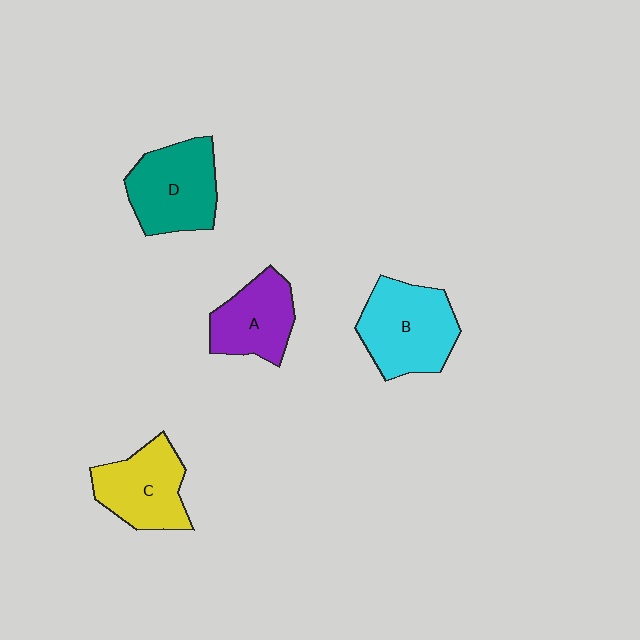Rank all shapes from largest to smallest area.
From largest to smallest: B (cyan), D (teal), C (yellow), A (purple).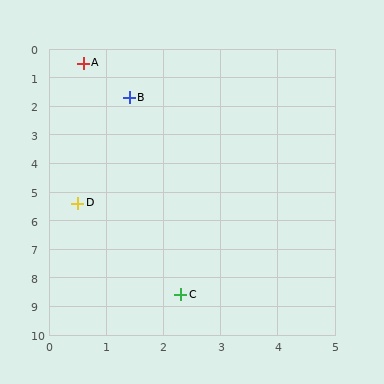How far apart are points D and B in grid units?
Points D and B are about 3.8 grid units apart.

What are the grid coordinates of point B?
Point B is at approximately (1.4, 1.7).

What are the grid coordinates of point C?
Point C is at approximately (2.3, 8.6).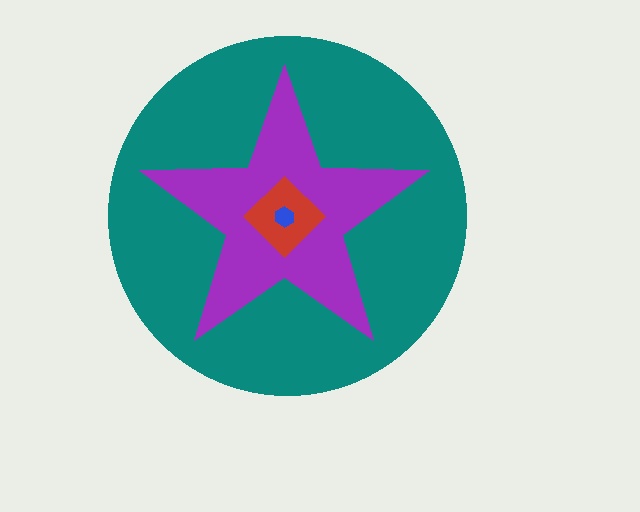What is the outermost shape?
The teal circle.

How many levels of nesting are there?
4.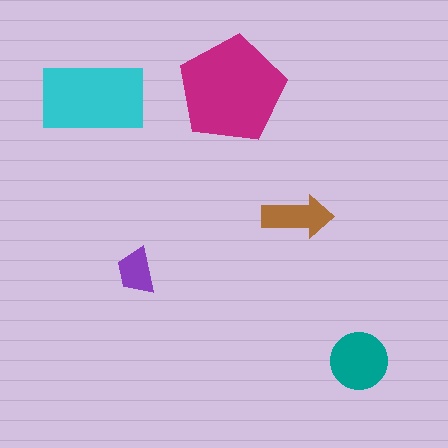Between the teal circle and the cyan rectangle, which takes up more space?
The cyan rectangle.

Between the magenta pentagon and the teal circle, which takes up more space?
The magenta pentagon.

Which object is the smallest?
The purple trapezoid.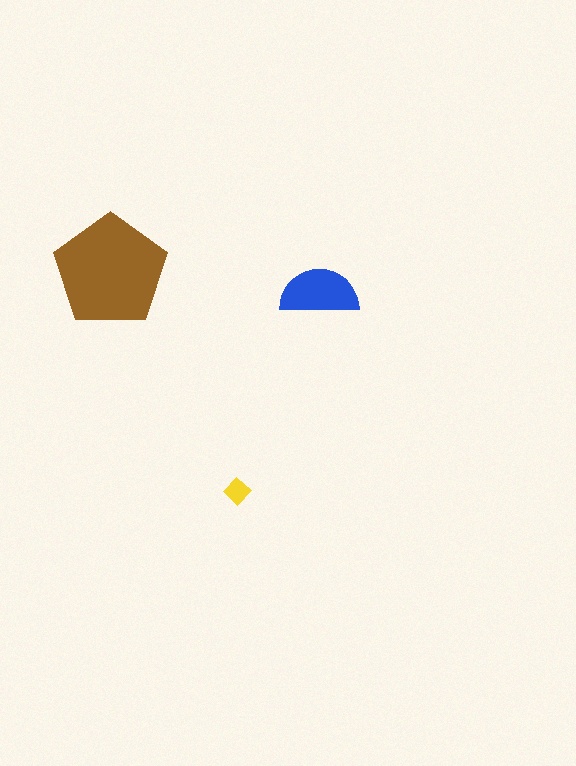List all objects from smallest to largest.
The yellow diamond, the blue semicircle, the brown pentagon.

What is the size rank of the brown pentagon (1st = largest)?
1st.